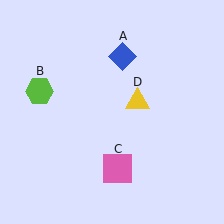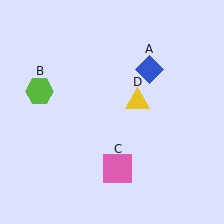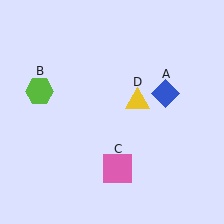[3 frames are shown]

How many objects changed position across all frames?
1 object changed position: blue diamond (object A).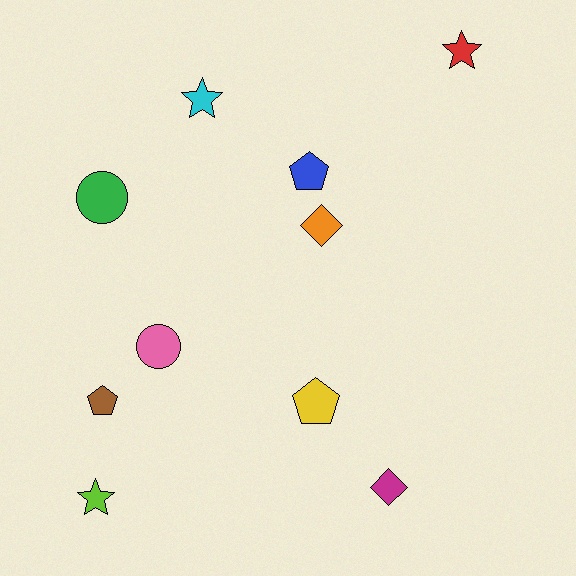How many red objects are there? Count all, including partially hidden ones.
There is 1 red object.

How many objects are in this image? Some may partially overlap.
There are 10 objects.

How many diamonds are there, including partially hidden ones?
There are 2 diamonds.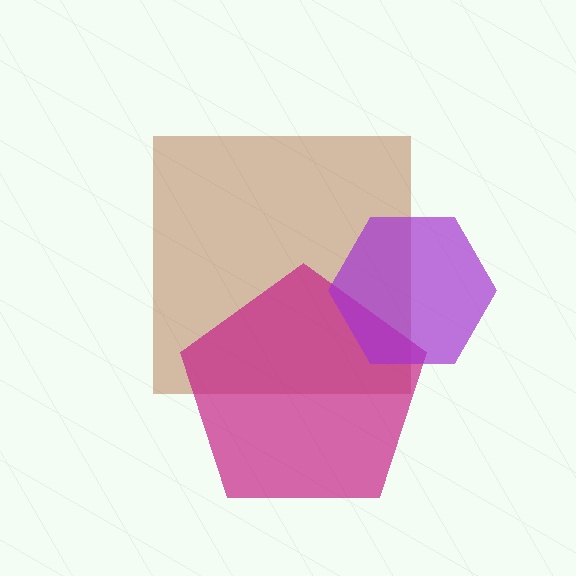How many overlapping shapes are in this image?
There are 3 overlapping shapes in the image.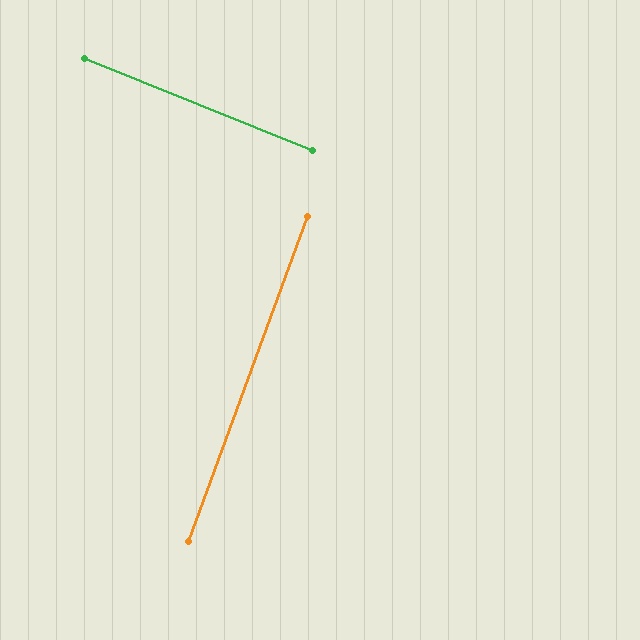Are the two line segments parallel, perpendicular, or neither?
Perpendicular — they meet at approximately 88°.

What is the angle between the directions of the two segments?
Approximately 88 degrees.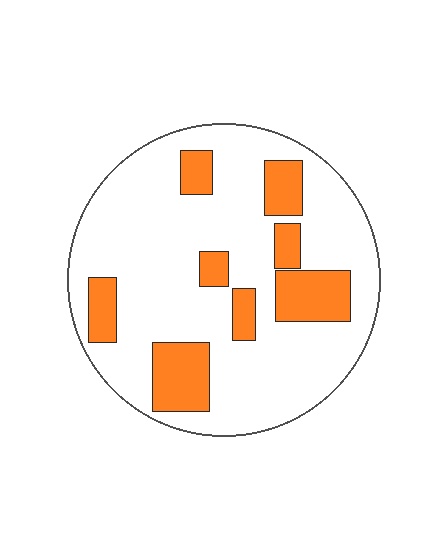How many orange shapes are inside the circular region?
8.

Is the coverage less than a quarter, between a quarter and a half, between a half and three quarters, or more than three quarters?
Less than a quarter.